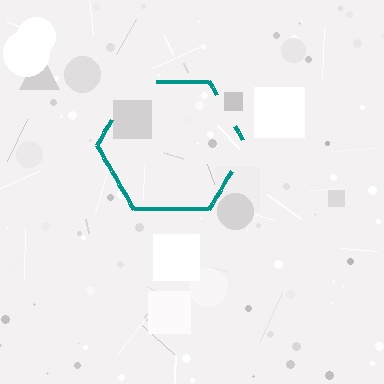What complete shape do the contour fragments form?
The contour fragments form a hexagon.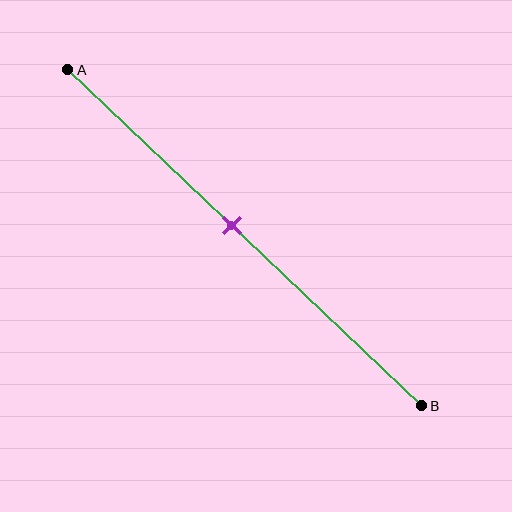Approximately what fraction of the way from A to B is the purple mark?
The purple mark is approximately 45% of the way from A to B.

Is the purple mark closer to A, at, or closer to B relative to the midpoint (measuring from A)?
The purple mark is closer to point A than the midpoint of segment AB.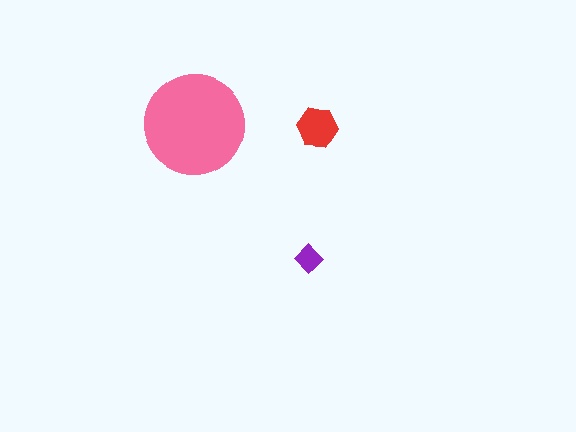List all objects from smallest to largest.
The purple diamond, the red hexagon, the pink circle.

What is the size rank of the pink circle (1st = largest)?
1st.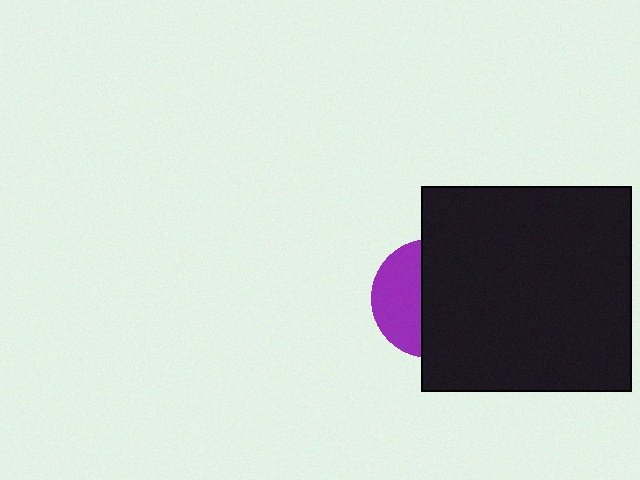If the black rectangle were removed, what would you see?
You would see the complete purple circle.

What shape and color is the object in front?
The object in front is a black rectangle.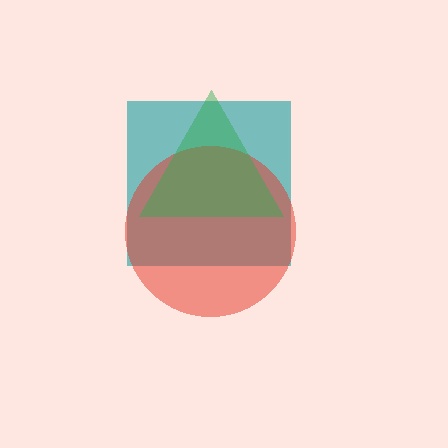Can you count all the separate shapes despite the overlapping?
Yes, there are 3 separate shapes.